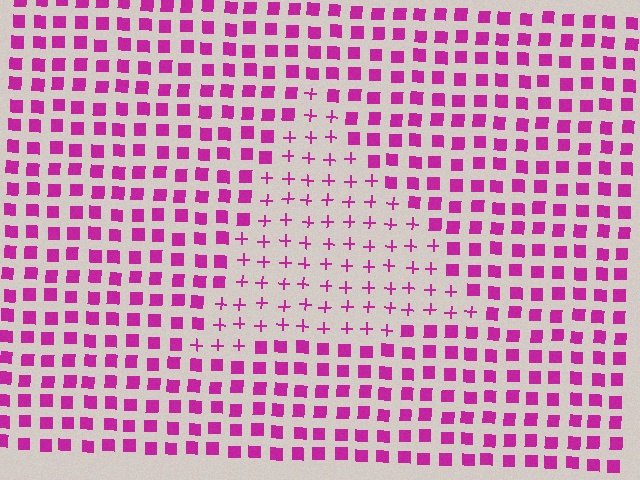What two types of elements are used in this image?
The image uses plus signs inside the triangle region and squares outside it.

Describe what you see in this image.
The image is filled with small magenta elements arranged in a uniform grid. A triangle-shaped region contains plus signs, while the surrounding area contains squares. The boundary is defined purely by the change in element shape.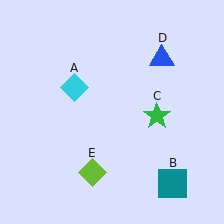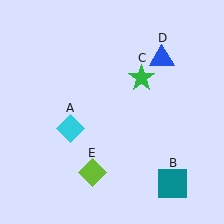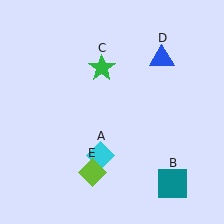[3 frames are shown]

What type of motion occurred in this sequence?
The cyan diamond (object A), green star (object C) rotated counterclockwise around the center of the scene.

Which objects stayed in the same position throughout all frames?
Teal square (object B) and blue triangle (object D) and lime diamond (object E) remained stationary.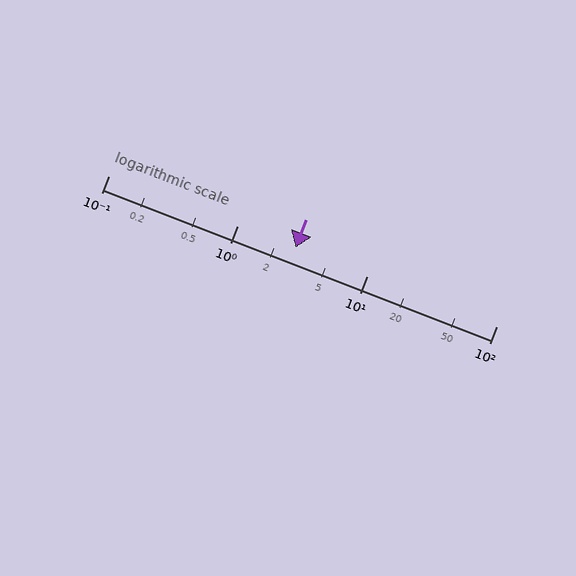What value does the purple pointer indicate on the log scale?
The pointer indicates approximately 2.8.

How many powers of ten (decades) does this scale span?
The scale spans 3 decades, from 0.1 to 100.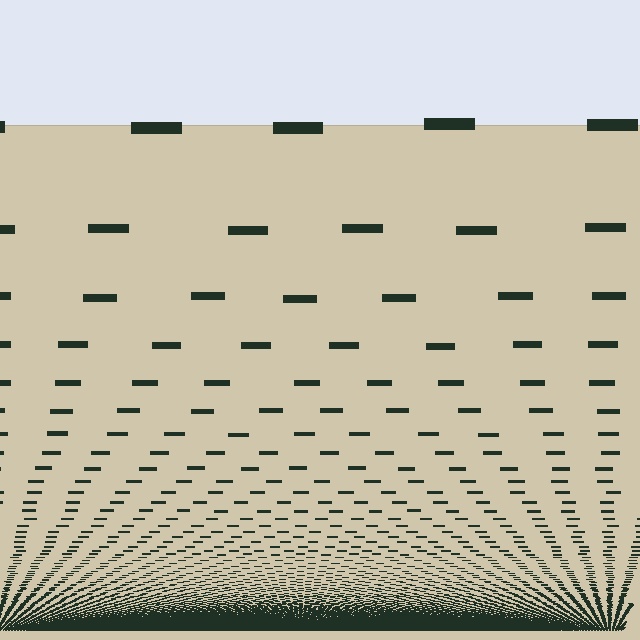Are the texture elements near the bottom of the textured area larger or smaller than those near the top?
Smaller. The gradient is inverted — elements near the bottom are smaller and denser.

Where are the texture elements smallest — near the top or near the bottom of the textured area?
Near the bottom.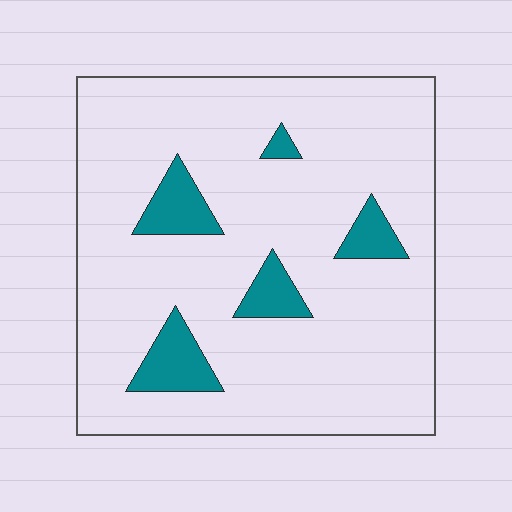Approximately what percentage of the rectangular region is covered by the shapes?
Approximately 10%.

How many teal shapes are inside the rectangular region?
5.